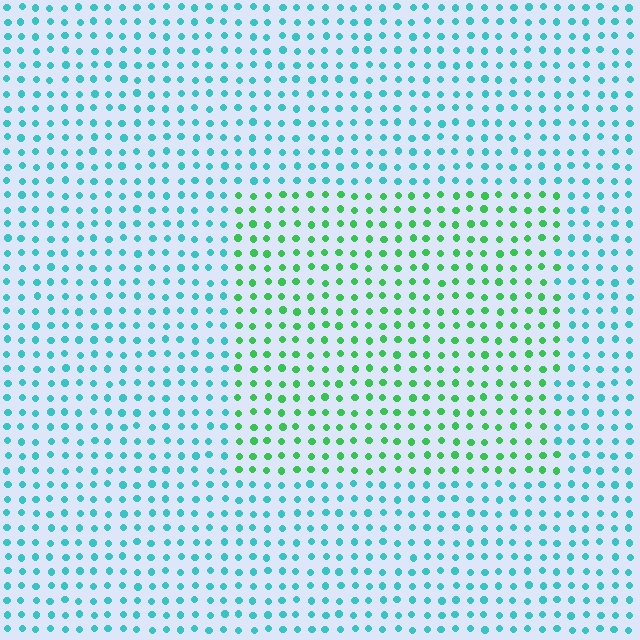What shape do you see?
I see a rectangle.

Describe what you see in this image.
The image is filled with small cyan elements in a uniform arrangement. A rectangle-shaped region is visible where the elements are tinted to a slightly different hue, forming a subtle color boundary.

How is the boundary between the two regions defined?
The boundary is defined purely by a slight shift in hue (about 49 degrees). Spacing, size, and orientation are identical on both sides.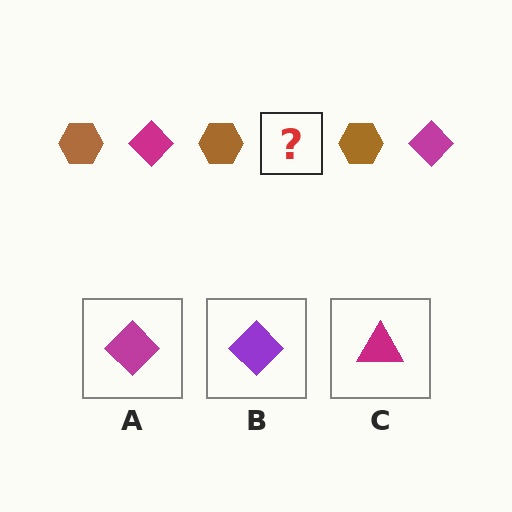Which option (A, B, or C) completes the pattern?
A.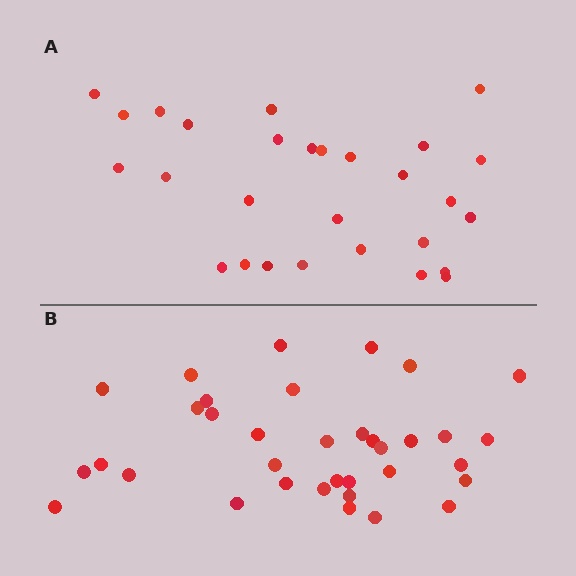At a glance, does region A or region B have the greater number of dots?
Region B (the bottom region) has more dots.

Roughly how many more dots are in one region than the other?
Region B has roughly 8 or so more dots than region A.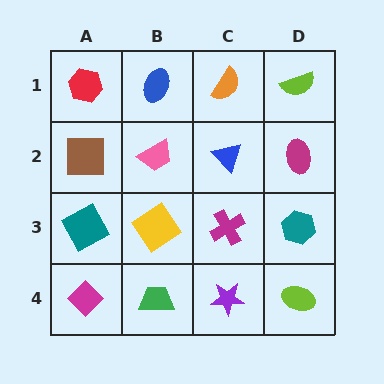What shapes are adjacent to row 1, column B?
A pink trapezoid (row 2, column B), a red hexagon (row 1, column A), an orange semicircle (row 1, column C).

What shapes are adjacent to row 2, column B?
A blue ellipse (row 1, column B), a yellow diamond (row 3, column B), a brown square (row 2, column A), a blue triangle (row 2, column C).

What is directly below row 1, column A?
A brown square.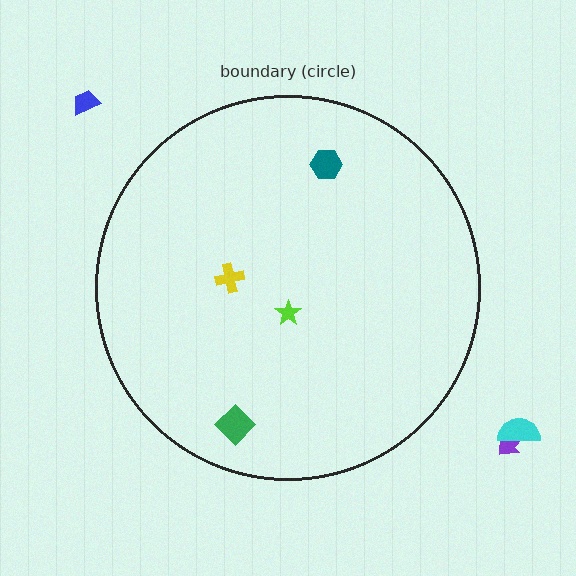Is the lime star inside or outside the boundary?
Inside.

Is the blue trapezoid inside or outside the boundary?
Outside.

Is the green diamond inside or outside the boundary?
Inside.